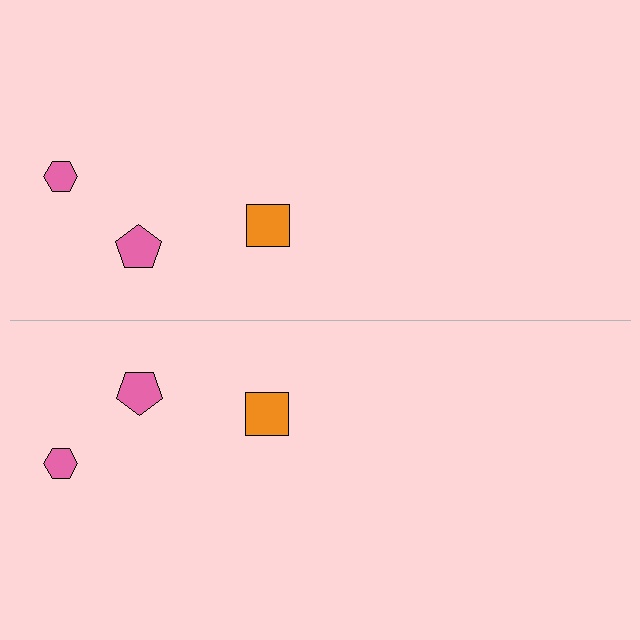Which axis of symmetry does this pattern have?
The pattern has a horizontal axis of symmetry running through the center of the image.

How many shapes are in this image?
There are 6 shapes in this image.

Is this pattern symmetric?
Yes, this pattern has bilateral (reflection) symmetry.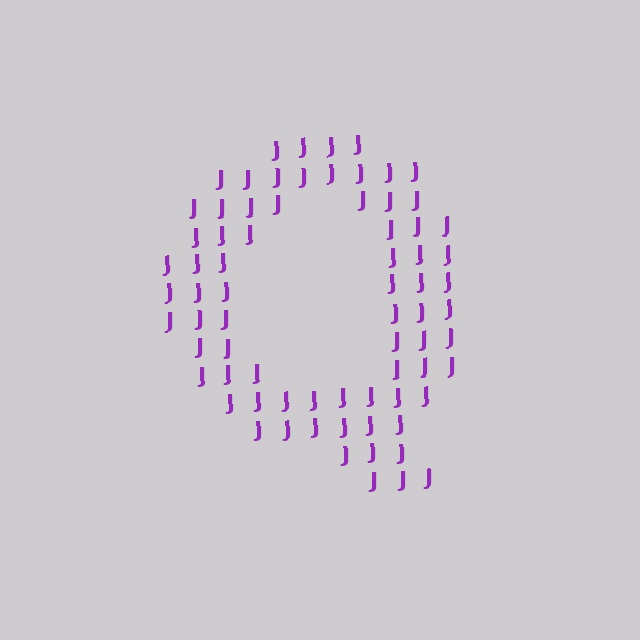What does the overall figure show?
The overall figure shows the letter Q.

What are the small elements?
The small elements are letter J's.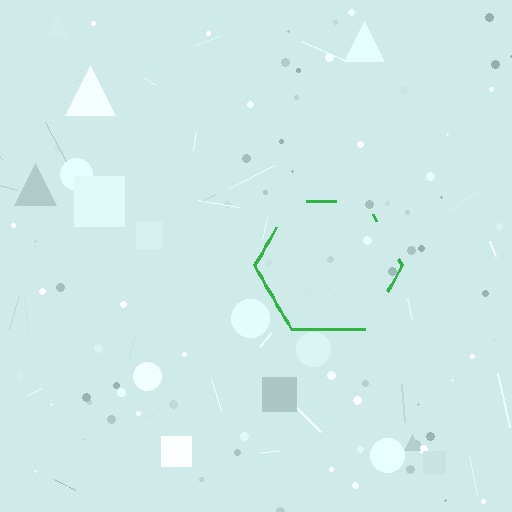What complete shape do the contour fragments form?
The contour fragments form a hexagon.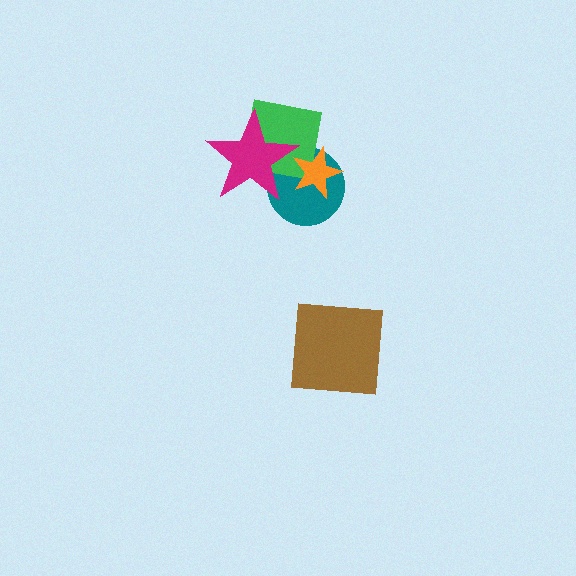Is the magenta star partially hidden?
No, no other shape covers it.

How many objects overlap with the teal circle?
3 objects overlap with the teal circle.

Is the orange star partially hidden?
Yes, it is partially covered by another shape.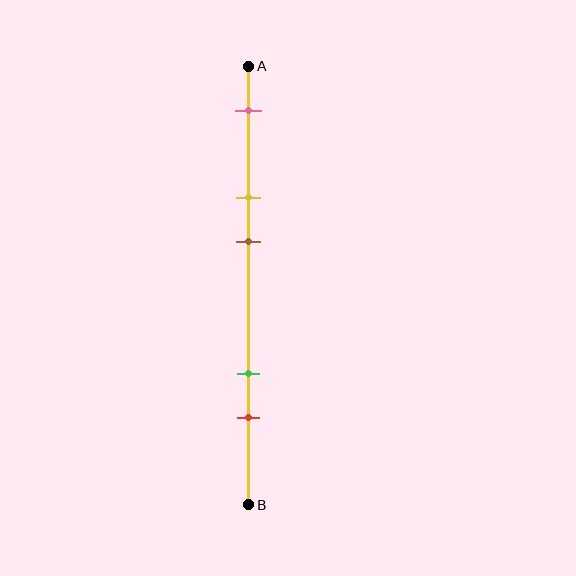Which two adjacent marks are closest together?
The yellow and brown marks are the closest adjacent pair.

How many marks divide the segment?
There are 5 marks dividing the segment.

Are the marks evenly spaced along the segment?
No, the marks are not evenly spaced.